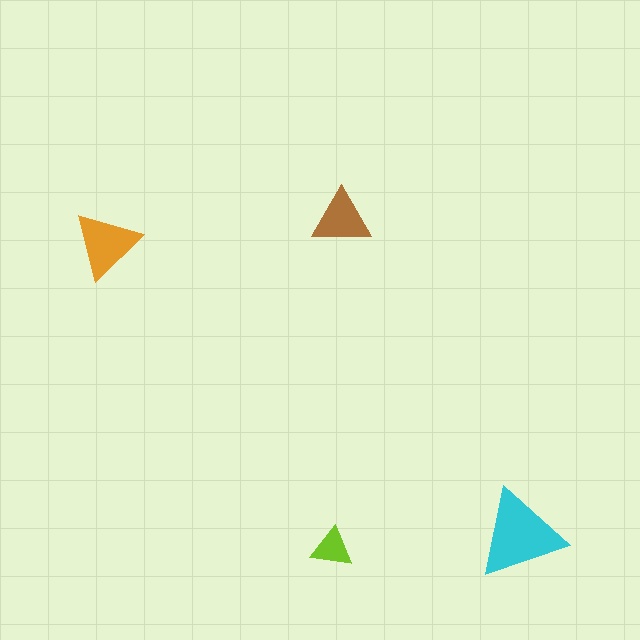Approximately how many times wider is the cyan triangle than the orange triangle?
About 1.5 times wider.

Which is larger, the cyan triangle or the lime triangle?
The cyan one.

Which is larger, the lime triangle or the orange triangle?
The orange one.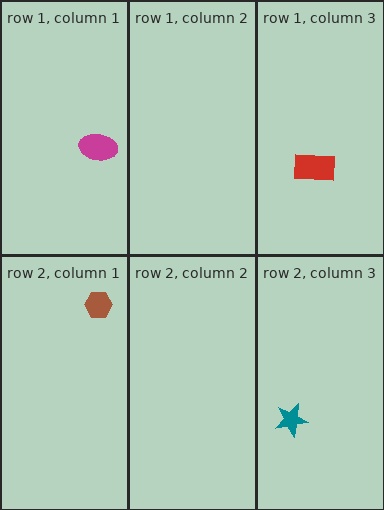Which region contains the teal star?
The row 2, column 3 region.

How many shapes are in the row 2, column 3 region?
1.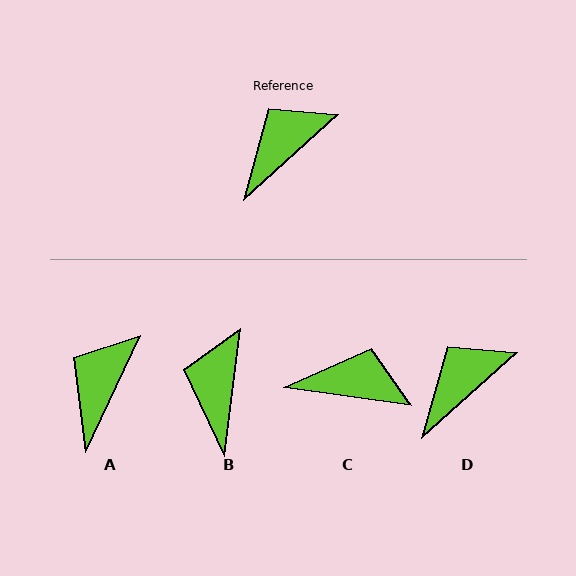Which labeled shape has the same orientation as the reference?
D.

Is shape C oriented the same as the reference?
No, it is off by about 50 degrees.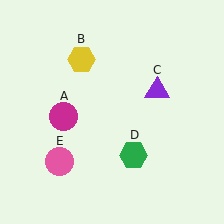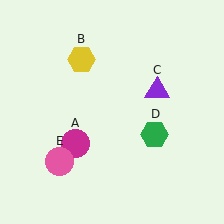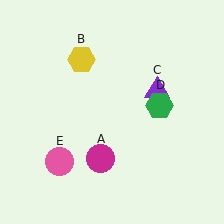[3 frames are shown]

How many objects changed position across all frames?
2 objects changed position: magenta circle (object A), green hexagon (object D).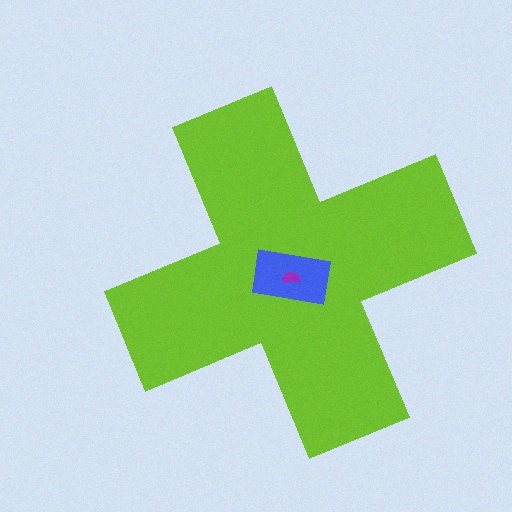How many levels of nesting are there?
3.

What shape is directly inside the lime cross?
The blue rectangle.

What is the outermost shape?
The lime cross.